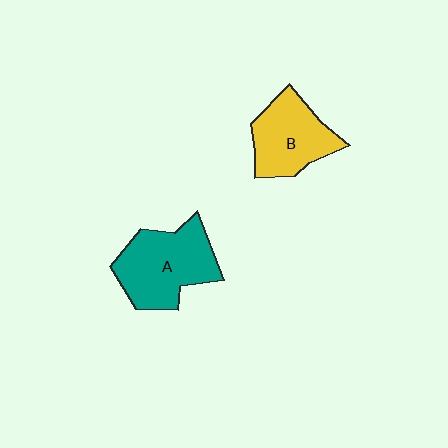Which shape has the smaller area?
Shape B (yellow).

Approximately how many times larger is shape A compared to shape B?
Approximately 1.2 times.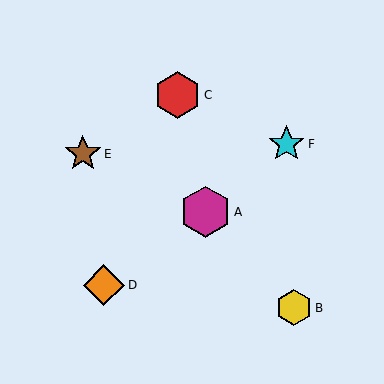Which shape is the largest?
The magenta hexagon (labeled A) is the largest.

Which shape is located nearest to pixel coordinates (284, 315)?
The yellow hexagon (labeled B) at (294, 308) is nearest to that location.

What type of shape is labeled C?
Shape C is a red hexagon.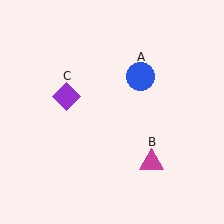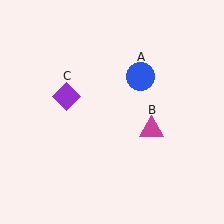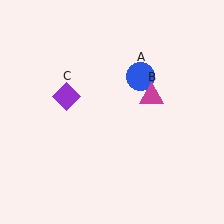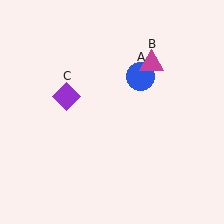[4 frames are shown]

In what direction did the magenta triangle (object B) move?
The magenta triangle (object B) moved up.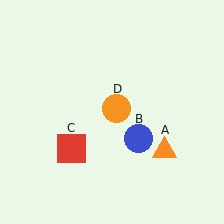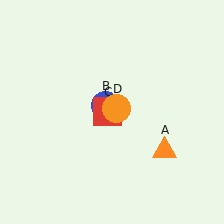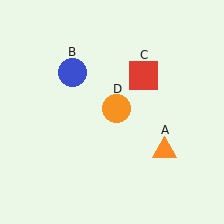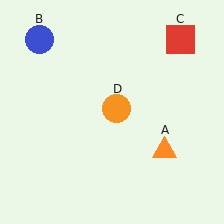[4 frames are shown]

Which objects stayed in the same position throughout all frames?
Orange triangle (object A) and orange circle (object D) remained stationary.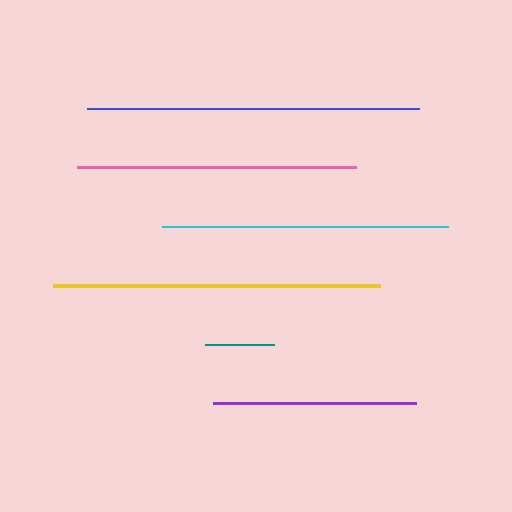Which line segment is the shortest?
The teal line is the shortest at approximately 68 pixels.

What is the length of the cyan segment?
The cyan segment is approximately 286 pixels long.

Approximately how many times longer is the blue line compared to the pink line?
The blue line is approximately 1.2 times the length of the pink line.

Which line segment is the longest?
The blue line is the longest at approximately 332 pixels.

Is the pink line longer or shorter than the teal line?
The pink line is longer than the teal line.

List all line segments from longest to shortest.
From longest to shortest: blue, yellow, cyan, pink, purple, teal.